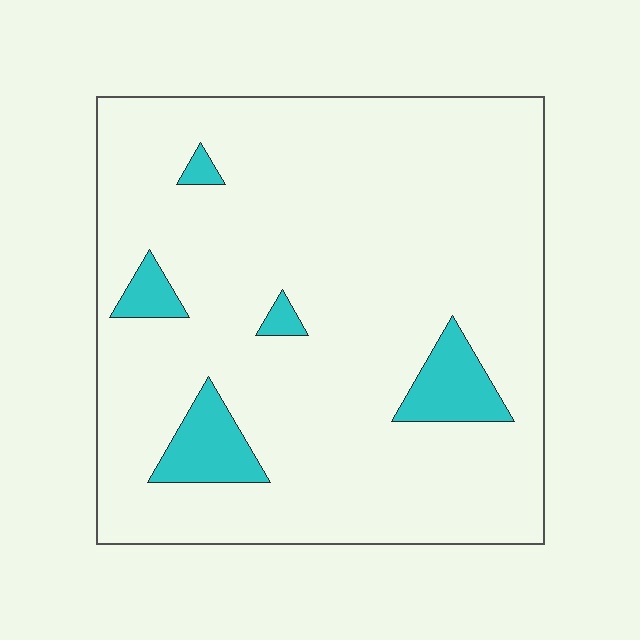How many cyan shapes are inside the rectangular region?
5.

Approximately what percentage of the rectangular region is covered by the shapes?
Approximately 10%.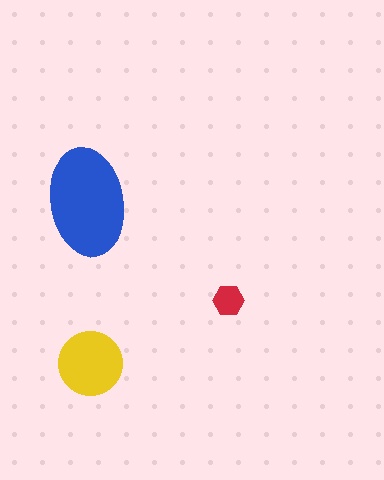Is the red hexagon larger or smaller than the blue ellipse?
Smaller.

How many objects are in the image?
There are 3 objects in the image.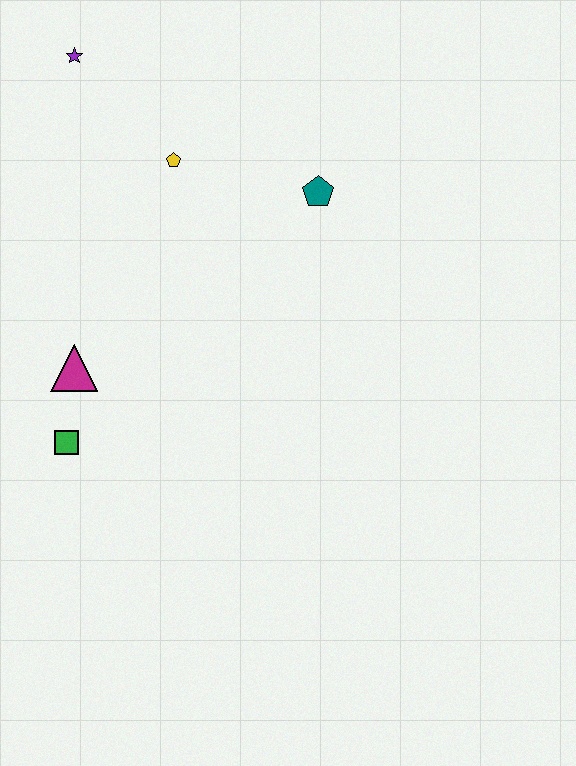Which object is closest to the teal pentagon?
The yellow pentagon is closest to the teal pentagon.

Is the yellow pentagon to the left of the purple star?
No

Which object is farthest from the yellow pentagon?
The green square is farthest from the yellow pentagon.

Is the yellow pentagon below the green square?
No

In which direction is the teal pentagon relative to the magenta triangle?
The teal pentagon is to the right of the magenta triangle.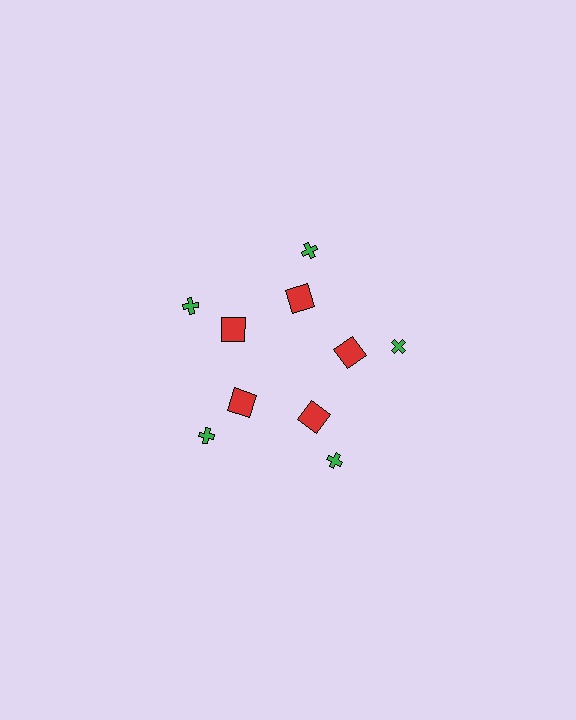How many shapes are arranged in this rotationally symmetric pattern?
There are 10 shapes, arranged in 5 groups of 2.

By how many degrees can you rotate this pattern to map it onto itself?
The pattern maps onto itself every 72 degrees of rotation.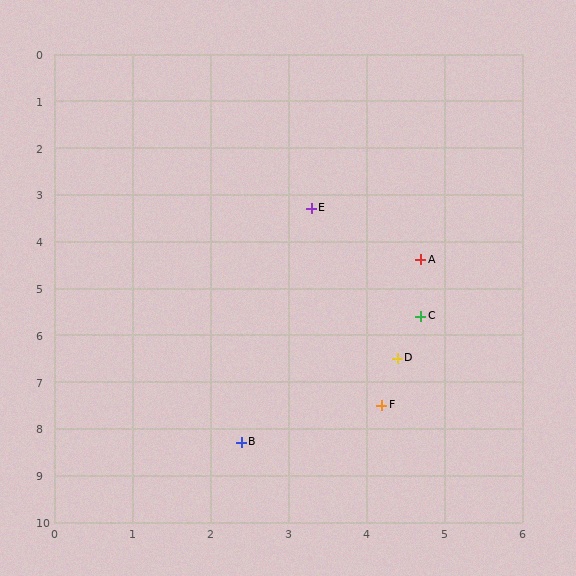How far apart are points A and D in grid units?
Points A and D are about 2.1 grid units apart.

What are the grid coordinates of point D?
Point D is at approximately (4.4, 6.5).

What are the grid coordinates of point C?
Point C is at approximately (4.7, 5.6).